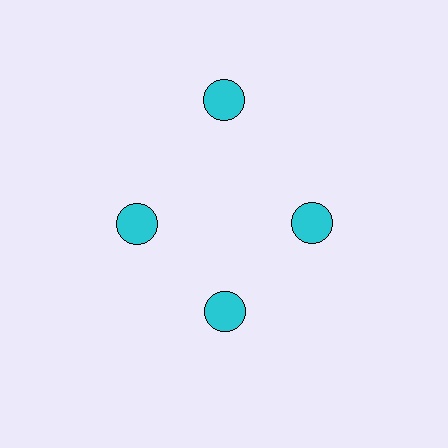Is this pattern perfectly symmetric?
No. The 4 cyan circles are arranged in a ring, but one element near the 12 o'clock position is pushed outward from the center, breaking the 4-fold rotational symmetry.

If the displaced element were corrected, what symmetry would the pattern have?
It would have 4-fold rotational symmetry — the pattern would map onto itself every 90 degrees.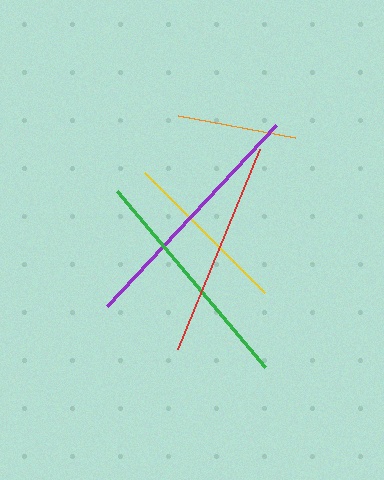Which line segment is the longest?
The purple line is the longest at approximately 248 pixels.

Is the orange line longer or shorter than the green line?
The green line is longer than the orange line.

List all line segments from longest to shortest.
From longest to shortest: purple, green, red, yellow, orange.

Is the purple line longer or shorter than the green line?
The purple line is longer than the green line.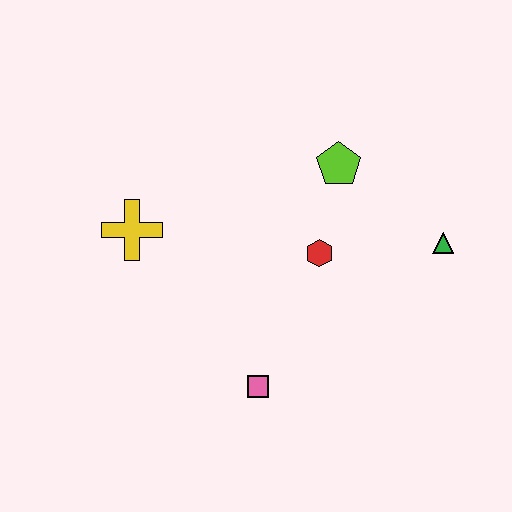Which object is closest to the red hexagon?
The lime pentagon is closest to the red hexagon.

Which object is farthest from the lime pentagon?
The pink square is farthest from the lime pentagon.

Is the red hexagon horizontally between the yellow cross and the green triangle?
Yes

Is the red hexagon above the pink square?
Yes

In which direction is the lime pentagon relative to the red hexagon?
The lime pentagon is above the red hexagon.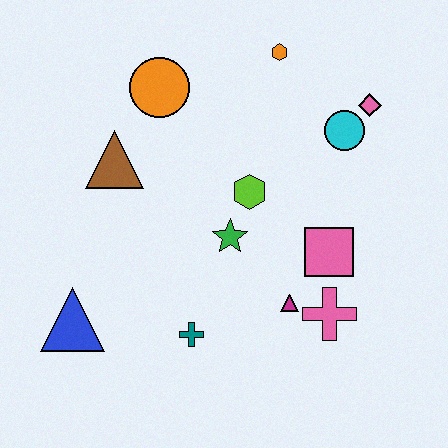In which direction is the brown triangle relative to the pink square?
The brown triangle is to the left of the pink square.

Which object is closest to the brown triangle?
The orange circle is closest to the brown triangle.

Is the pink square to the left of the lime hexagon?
No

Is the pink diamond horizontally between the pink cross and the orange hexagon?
No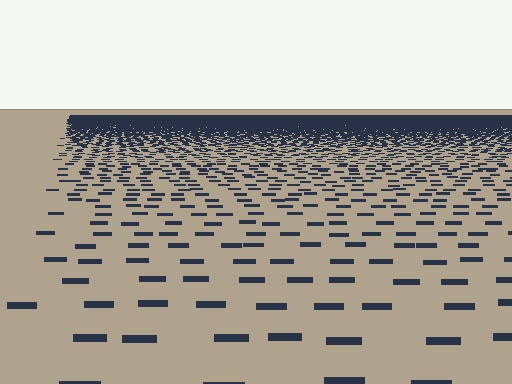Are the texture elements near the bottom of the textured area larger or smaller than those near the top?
Larger. Near the bottom, elements are closer to the viewer and appear at a bigger on-screen size.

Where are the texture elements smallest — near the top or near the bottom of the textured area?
Near the top.